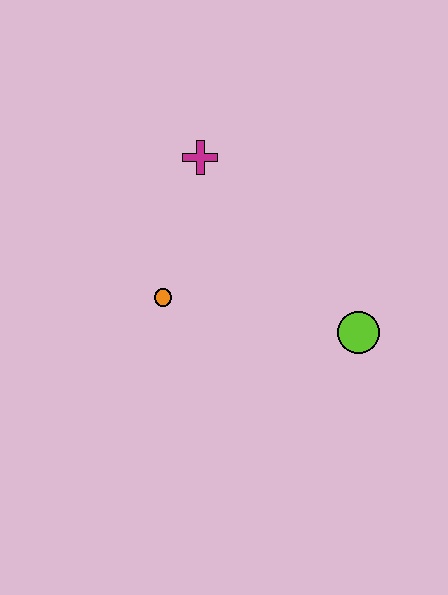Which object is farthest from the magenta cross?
The lime circle is farthest from the magenta cross.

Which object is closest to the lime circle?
The orange circle is closest to the lime circle.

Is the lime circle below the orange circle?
Yes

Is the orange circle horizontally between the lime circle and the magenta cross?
No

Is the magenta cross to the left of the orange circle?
No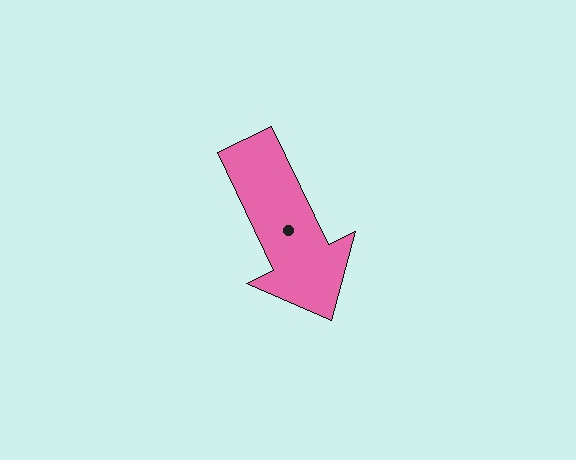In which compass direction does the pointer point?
Southeast.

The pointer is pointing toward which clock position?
Roughly 5 o'clock.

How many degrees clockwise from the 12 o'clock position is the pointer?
Approximately 154 degrees.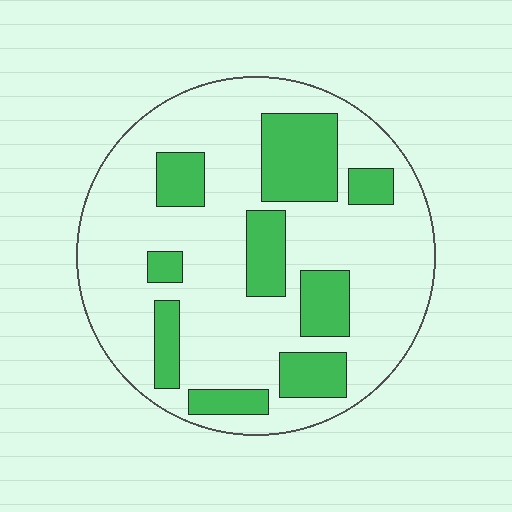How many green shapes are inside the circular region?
9.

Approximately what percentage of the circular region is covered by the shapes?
Approximately 25%.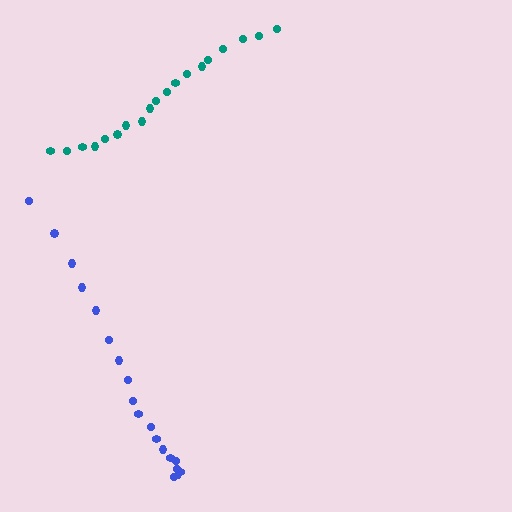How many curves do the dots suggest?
There are 2 distinct paths.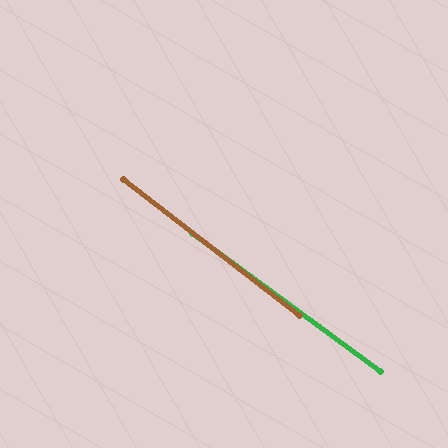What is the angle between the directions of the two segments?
Approximately 1 degree.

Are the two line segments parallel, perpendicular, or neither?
Parallel — their directions differ by only 1.2°.